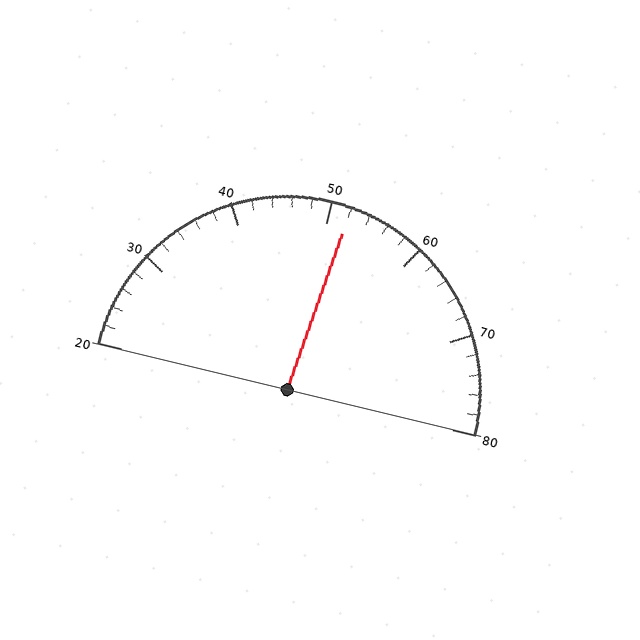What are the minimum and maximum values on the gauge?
The gauge ranges from 20 to 80.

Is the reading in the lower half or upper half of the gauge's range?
The reading is in the upper half of the range (20 to 80).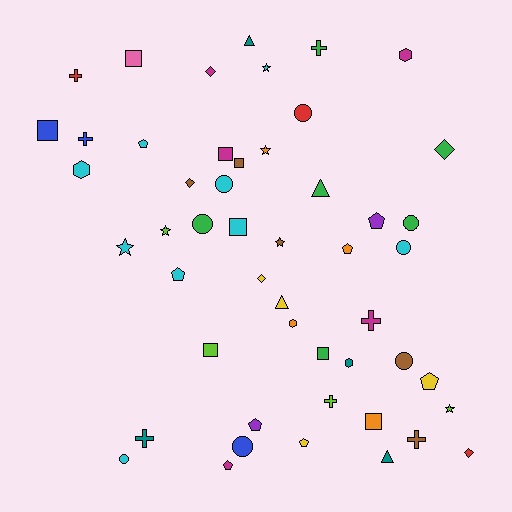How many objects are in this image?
There are 50 objects.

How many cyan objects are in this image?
There are 9 cyan objects.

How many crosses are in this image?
There are 7 crosses.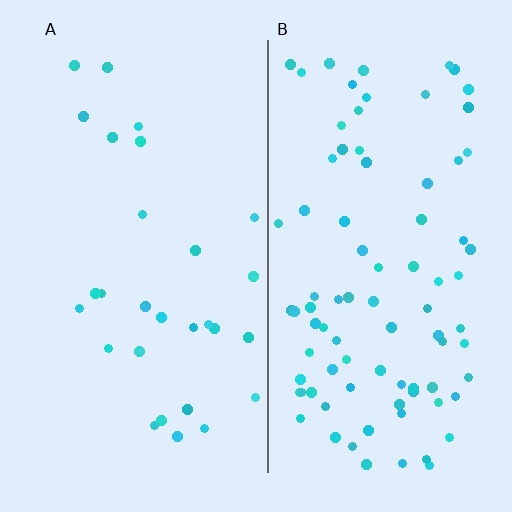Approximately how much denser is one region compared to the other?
Approximately 3.1× — region B over region A.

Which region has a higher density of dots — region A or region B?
B (the right).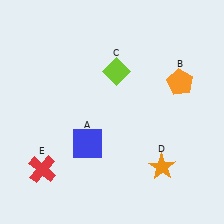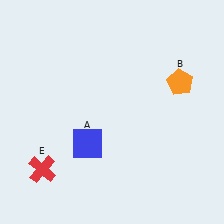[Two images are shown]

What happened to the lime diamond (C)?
The lime diamond (C) was removed in Image 2. It was in the top-right area of Image 1.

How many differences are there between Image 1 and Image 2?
There are 2 differences between the two images.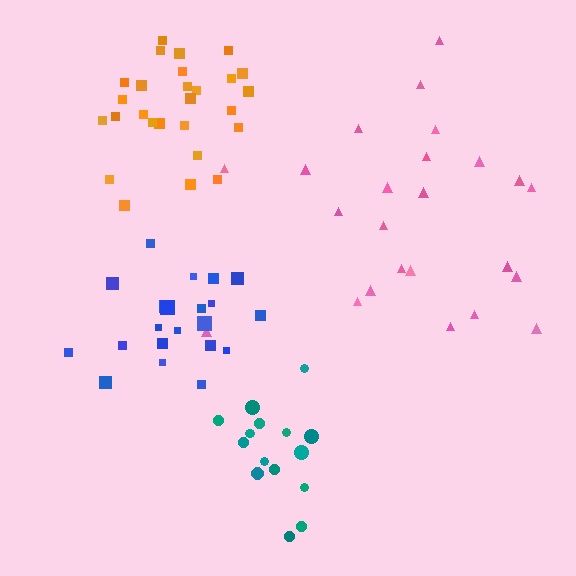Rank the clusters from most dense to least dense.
orange, teal, blue, pink.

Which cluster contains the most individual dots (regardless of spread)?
Orange (27).